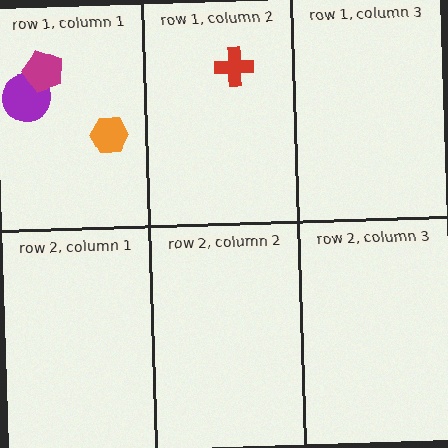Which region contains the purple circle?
The row 1, column 1 region.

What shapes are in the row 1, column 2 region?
The red cross.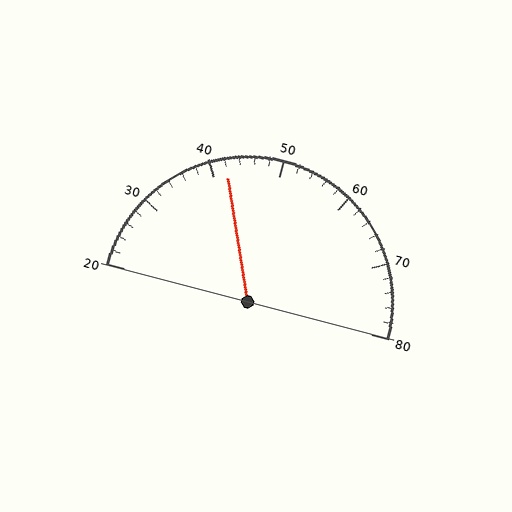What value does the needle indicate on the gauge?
The needle indicates approximately 42.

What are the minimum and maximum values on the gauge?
The gauge ranges from 20 to 80.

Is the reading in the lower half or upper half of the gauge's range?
The reading is in the lower half of the range (20 to 80).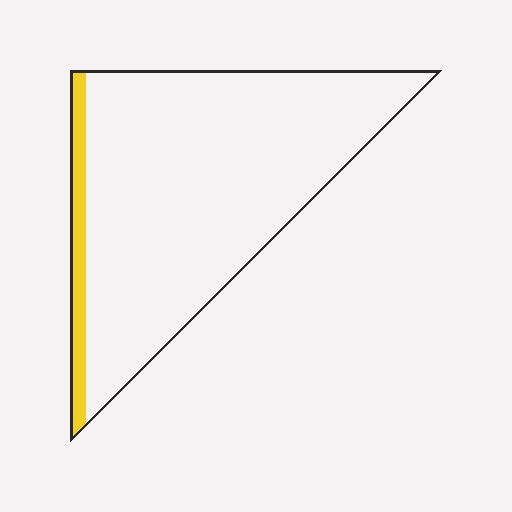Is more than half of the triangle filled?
No.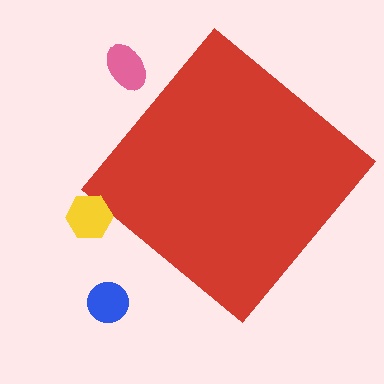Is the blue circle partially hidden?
No, the blue circle is fully visible.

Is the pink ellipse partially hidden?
No, the pink ellipse is fully visible.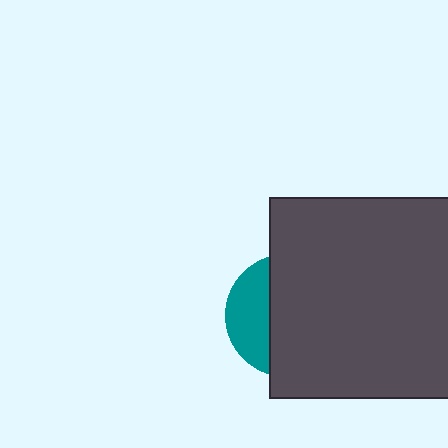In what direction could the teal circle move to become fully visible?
The teal circle could move left. That would shift it out from behind the dark gray square entirely.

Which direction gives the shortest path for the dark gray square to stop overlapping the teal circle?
Moving right gives the shortest separation.